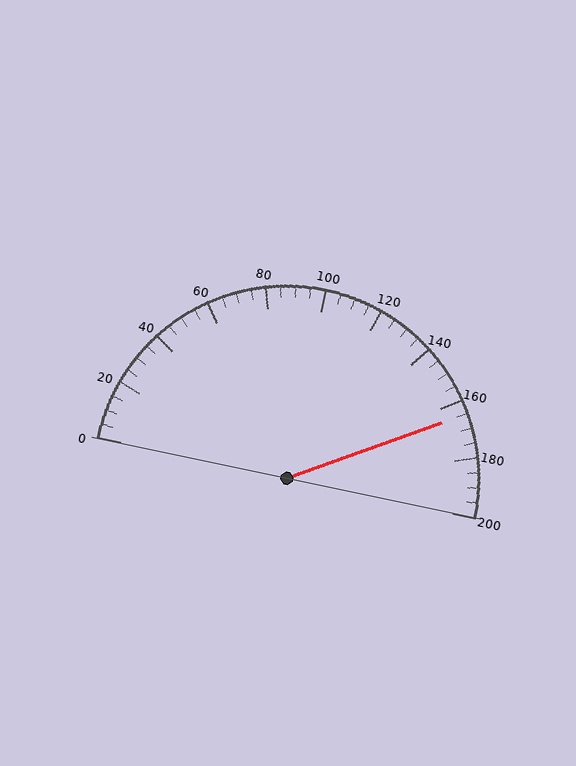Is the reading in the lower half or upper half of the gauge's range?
The reading is in the upper half of the range (0 to 200).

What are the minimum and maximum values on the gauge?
The gauge ranges from 0 to 200.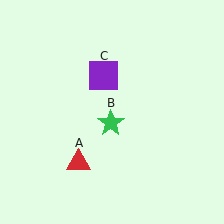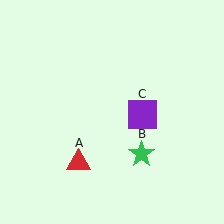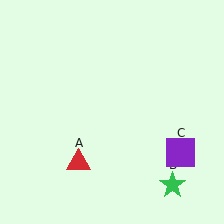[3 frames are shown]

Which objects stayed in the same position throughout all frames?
Red triangle (object A) remained stationary.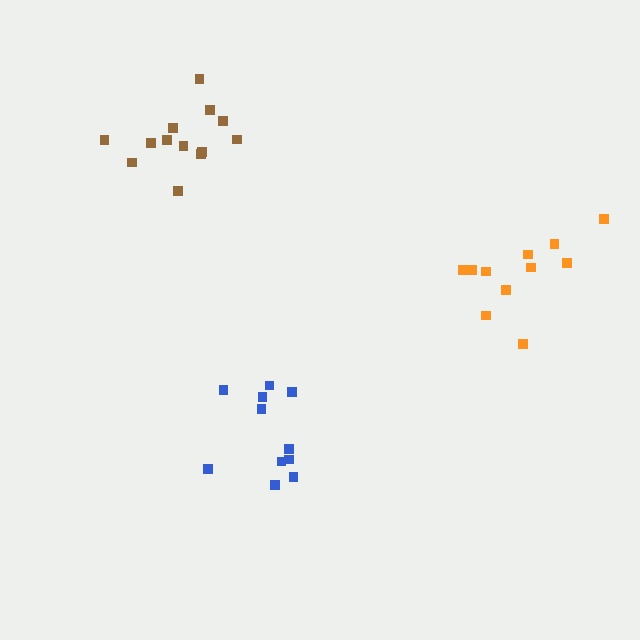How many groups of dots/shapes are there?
There are 3 groups.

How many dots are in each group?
Group 1: 11 dots, Group 2: 11 dots, Group 3: 13 dots (35 total).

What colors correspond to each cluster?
The clusters are colored: blue, orange, brown.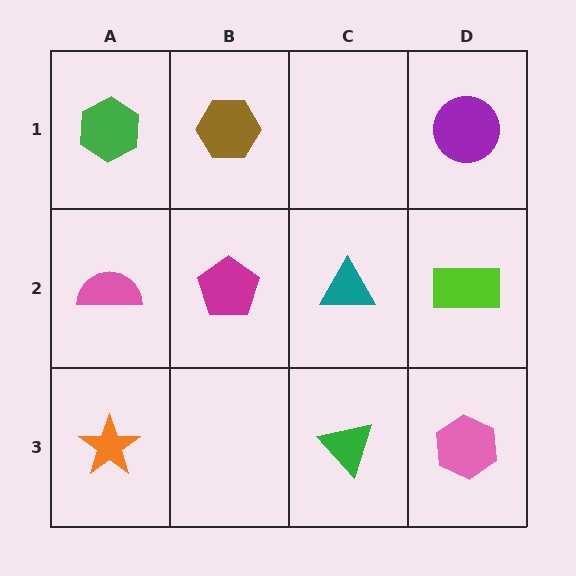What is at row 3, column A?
An orange star.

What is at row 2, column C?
A teal triangle.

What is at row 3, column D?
A pink hexagon.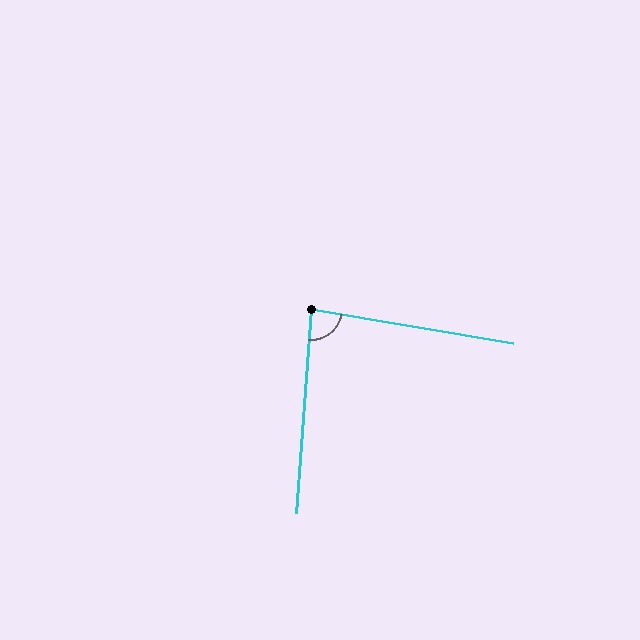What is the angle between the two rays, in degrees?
Approximately 84 degrees.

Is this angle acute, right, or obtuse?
It is acute.